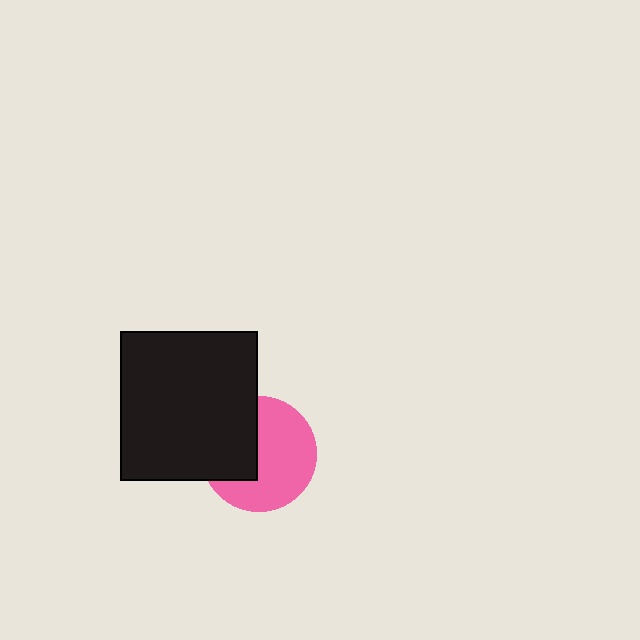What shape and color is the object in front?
The object in front is a black rectangle.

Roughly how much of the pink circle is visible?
About half of it is visible (roughly 62%).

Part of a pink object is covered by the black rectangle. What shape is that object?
It is a circle.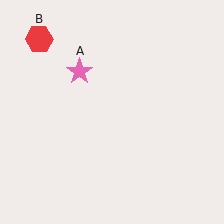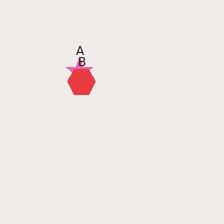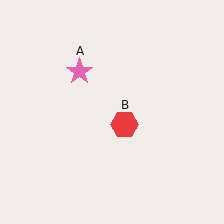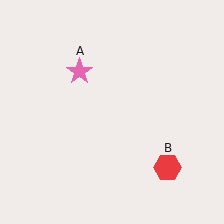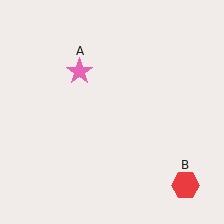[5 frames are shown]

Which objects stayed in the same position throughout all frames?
Pink star (object A) remained stationary.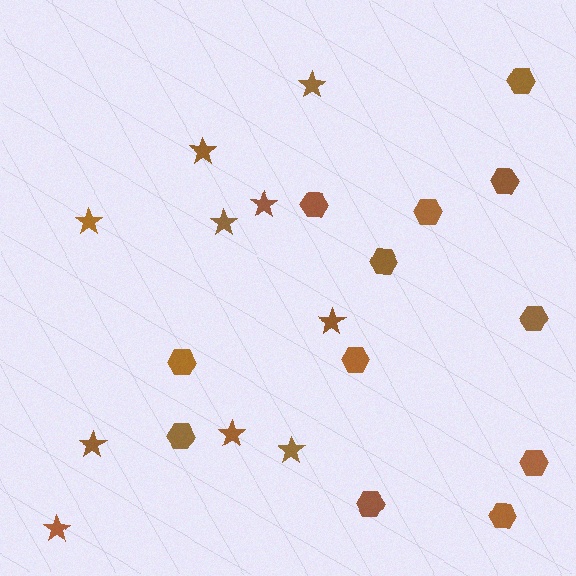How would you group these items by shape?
There are 2 groups: one group of hexagons (12) and one group of stars (10).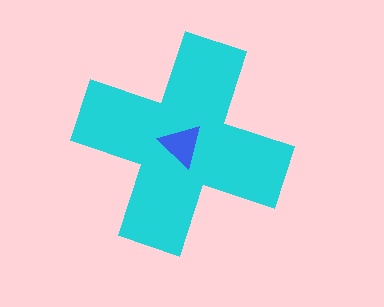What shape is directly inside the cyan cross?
The blue triangle.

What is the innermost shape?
The blue triangle.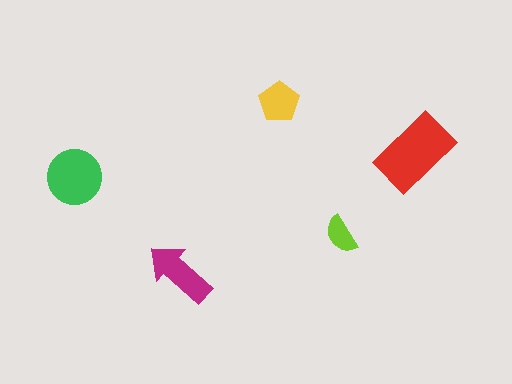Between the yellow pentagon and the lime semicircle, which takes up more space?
The yellow pentagon.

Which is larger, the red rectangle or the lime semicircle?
The red rectangle.